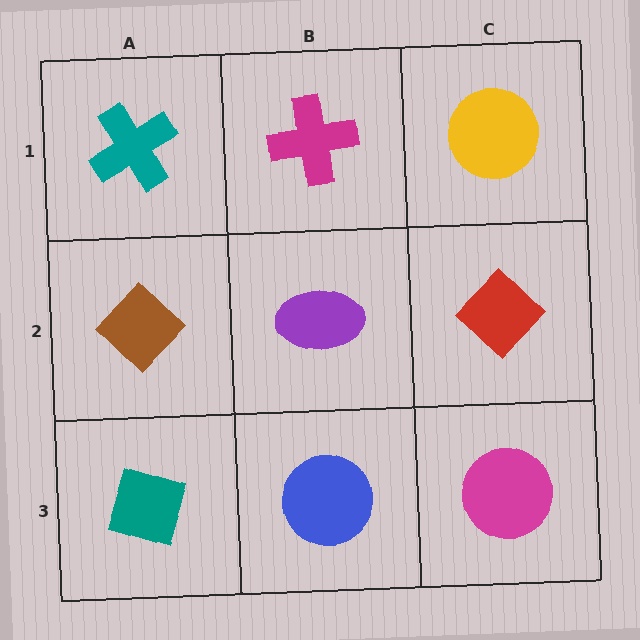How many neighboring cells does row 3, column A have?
2.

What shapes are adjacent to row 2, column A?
A teal cross (row 1, column A), a teal diamond (row 3, column A), a purple ellipse (row 2, column B).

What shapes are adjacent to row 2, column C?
A yellow circle (row 1, column C), a magenta circle (row 3, column C), a purple ellipse (row 2, column B).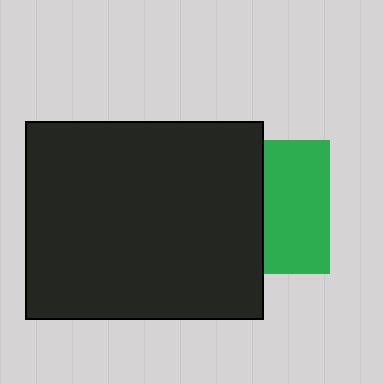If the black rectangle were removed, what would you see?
You would see the complete green square.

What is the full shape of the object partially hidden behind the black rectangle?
The partially hidden object is a green square.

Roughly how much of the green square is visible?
About half of it is visible (roughly 49%).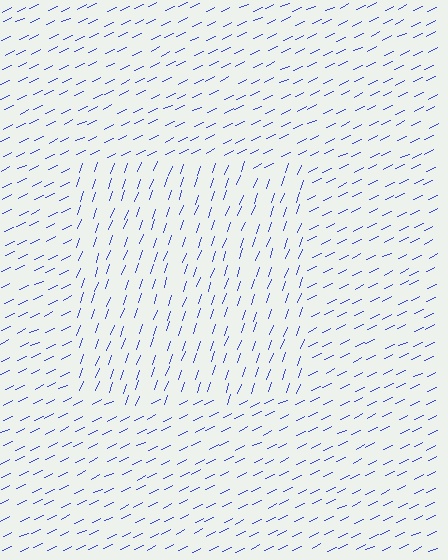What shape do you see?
I see a rectangle.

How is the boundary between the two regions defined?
The boundary is defined purely by a change in line orientation (approximately 45 degrees difference). All lines are the same color and thickness.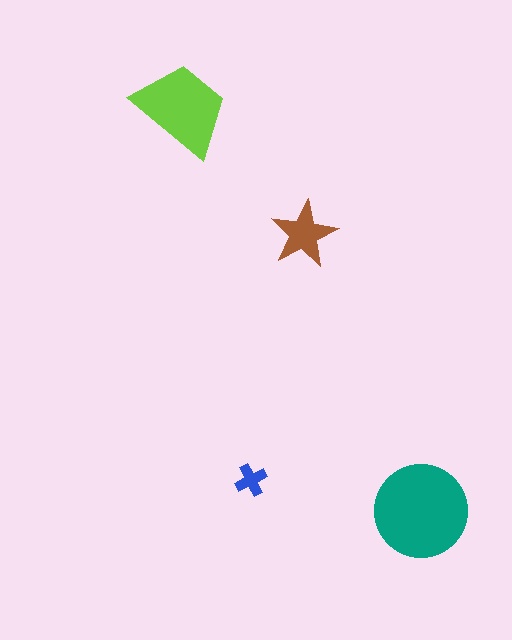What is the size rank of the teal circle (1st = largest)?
1st.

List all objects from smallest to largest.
The blue cross, the brown star, the lime trapezoid, the teal circle.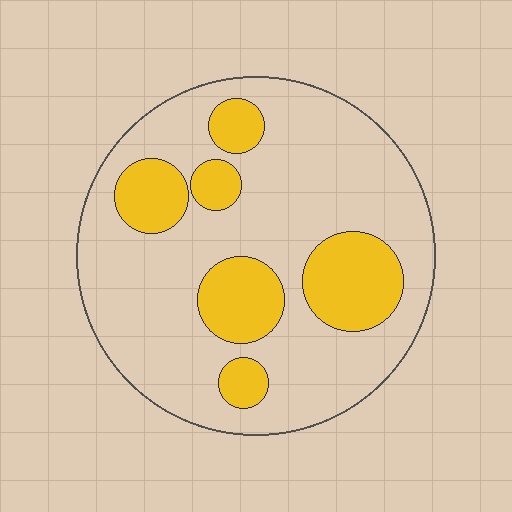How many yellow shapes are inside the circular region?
6.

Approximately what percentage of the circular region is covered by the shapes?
Approximately 25%.